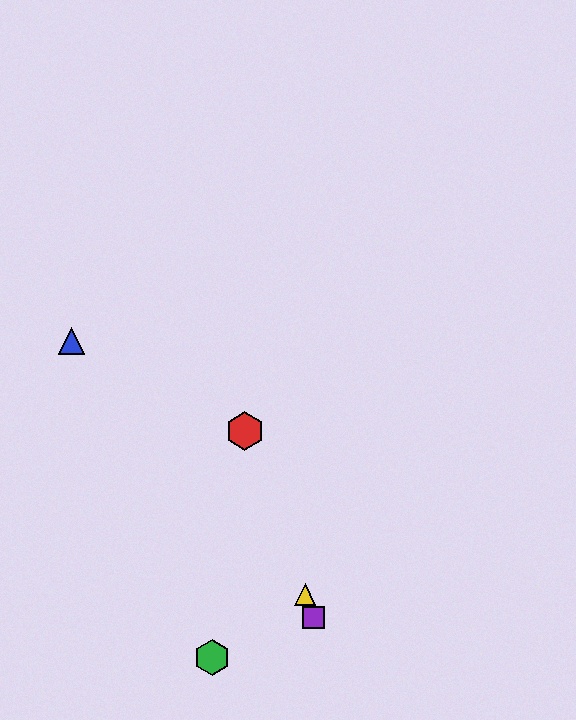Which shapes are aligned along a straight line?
The red hexagon, the yellow triangle, the purple square are aligned along a straight line.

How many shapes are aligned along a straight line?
3 shapes (the red hexagon, the yellow triangle, the purple square) are aligned along a straight line.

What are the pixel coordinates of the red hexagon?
The red hexagon is at (245, 431).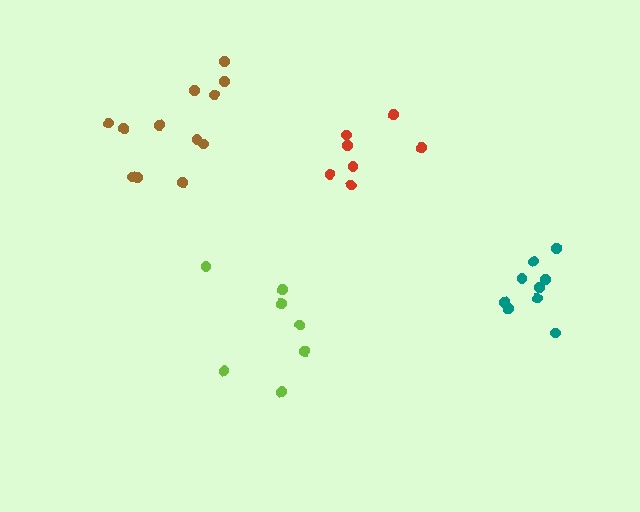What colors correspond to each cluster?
The clusters are colored: red, teal, brown, lime.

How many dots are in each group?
Group 1: 7 dots, Group 2: 9 dots, Group 3: 12 dots, Group 4: 7 dots (35 total).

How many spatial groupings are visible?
There are 4 spatial groupings.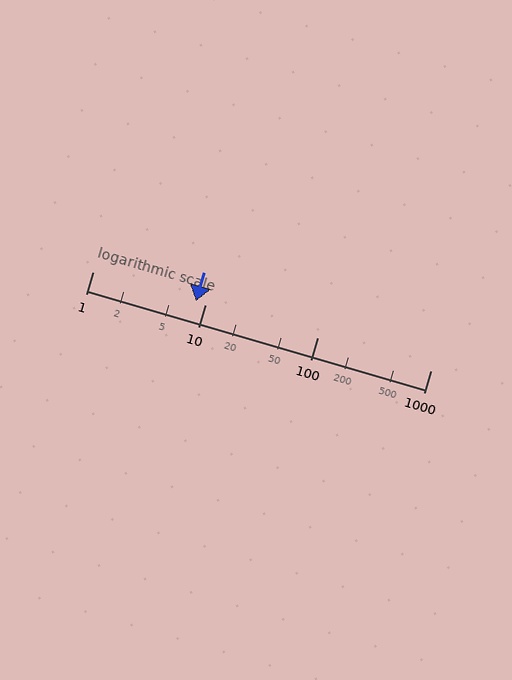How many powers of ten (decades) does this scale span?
The scale spans 3 decades, from 1 to 1000.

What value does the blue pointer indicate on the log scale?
The pointer indicates approximately 8.2.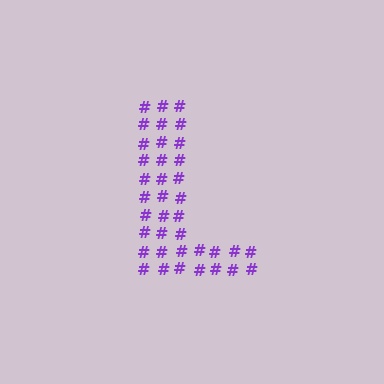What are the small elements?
The small elements are hash symbols.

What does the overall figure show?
The overall figure shows the letter L.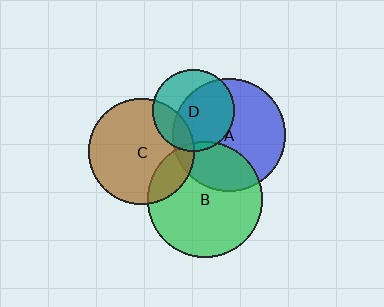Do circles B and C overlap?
Yes.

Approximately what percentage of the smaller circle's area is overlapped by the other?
Approximately 20%.